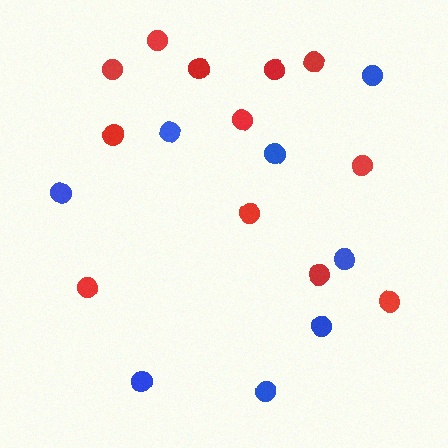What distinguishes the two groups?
There are 2 groups: one group of blue circles (8) and one group of red circles (12).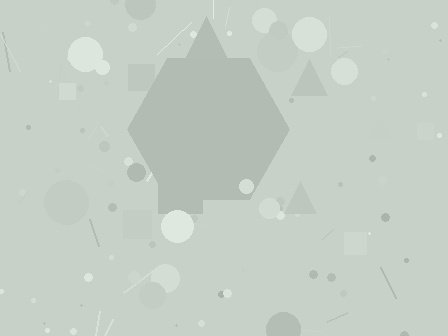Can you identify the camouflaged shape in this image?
The camouflaged shape is a hexagon.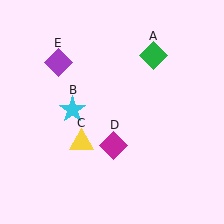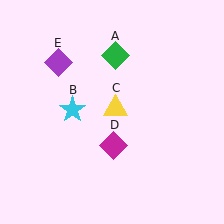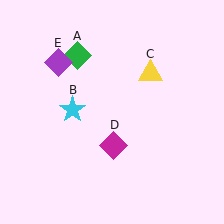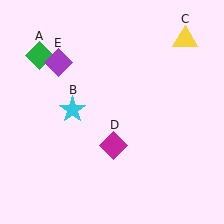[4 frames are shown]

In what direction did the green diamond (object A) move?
The green diamond (object A) moved left.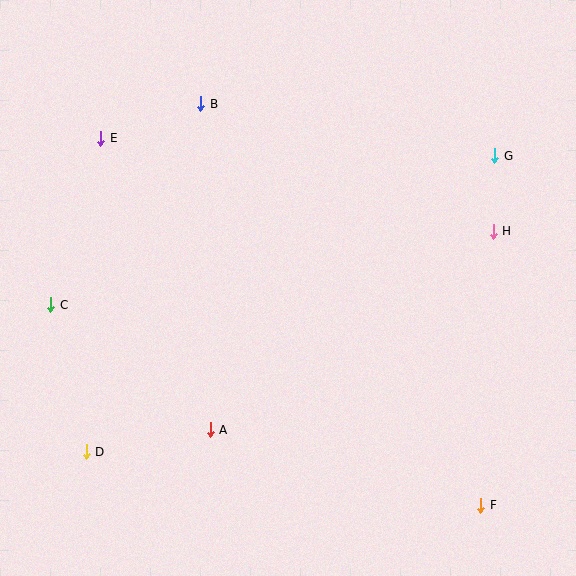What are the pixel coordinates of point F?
Point F is at (481, 505).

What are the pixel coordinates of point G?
Point G is at (495, 156).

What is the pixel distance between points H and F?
The distance between H and F is 274 pixels.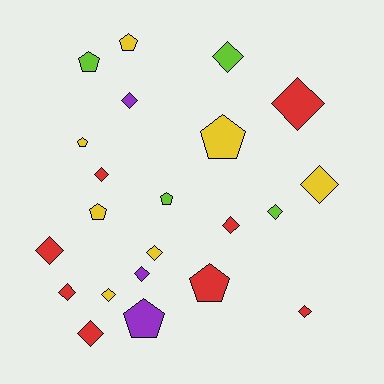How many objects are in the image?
There are 22 objects.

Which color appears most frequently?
Red, with 8 objects.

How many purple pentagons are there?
There is 1 purple pentagon.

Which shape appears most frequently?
Diamond, with 14 objects.